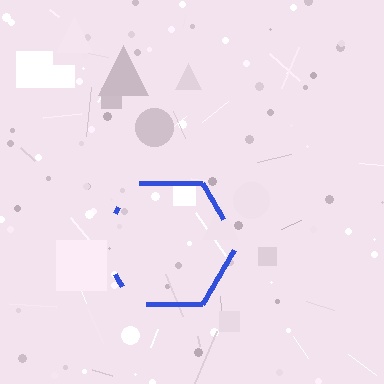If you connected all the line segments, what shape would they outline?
They would outline a hexagon.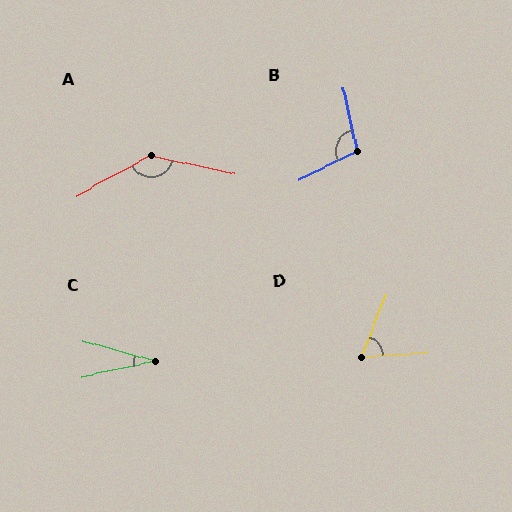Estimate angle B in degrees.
Approximately 104 degrees.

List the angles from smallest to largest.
C (27°), D (64°), B (104°), A (140°).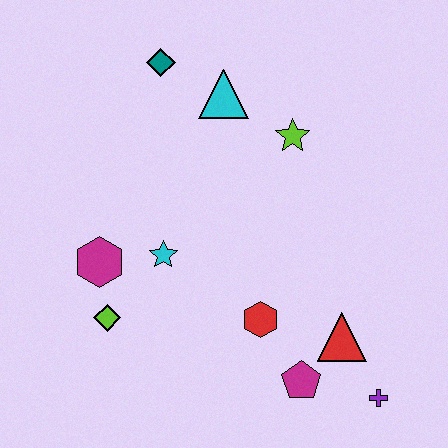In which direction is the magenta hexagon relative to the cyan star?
The magenta hexagon is to the left of the cyan star.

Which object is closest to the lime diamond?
The magenta hexagon is closest to the lime diamond.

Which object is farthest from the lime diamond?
The purple cross is farthest from the lime diamond.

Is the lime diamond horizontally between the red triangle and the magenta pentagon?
No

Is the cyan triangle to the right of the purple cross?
No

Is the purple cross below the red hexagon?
Yes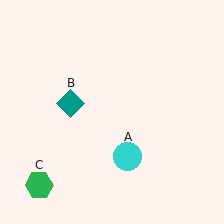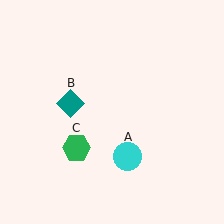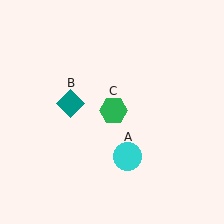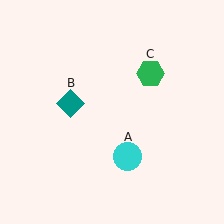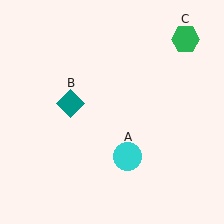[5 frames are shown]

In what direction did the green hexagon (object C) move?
The green hexagon (object C) moved up and to the right.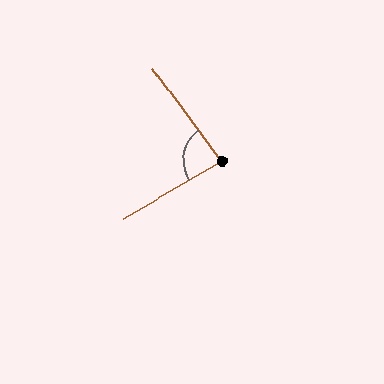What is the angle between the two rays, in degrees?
Approximately 84 degrees.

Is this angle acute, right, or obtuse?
It is acute.